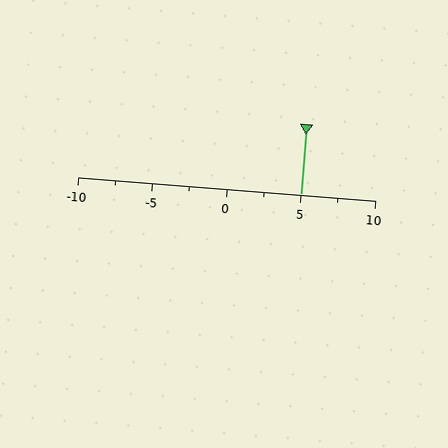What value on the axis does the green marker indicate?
The marker indicates approximately 5.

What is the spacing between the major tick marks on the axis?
The major ticks are spaced 5 apart.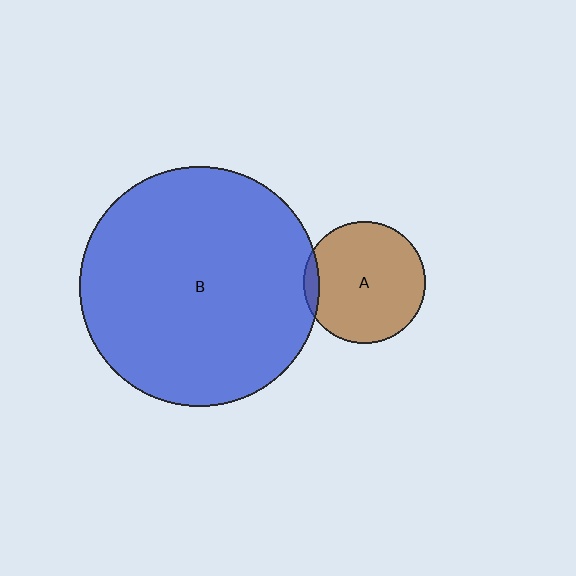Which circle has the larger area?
Circle B (blue).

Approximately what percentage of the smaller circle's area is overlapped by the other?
Approximately 5%.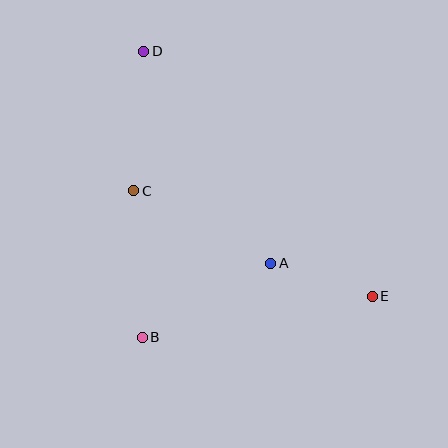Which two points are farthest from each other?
Points D and E are farthest from each other.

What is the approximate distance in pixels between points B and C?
The distance between B and C is approximately 146 pixels.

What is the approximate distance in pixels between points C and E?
The distance between C and E is approximately 261 pixels.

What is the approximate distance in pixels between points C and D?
The distance between C and D is approximately 140 pixels.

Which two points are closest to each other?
Points A and E are closest to each other.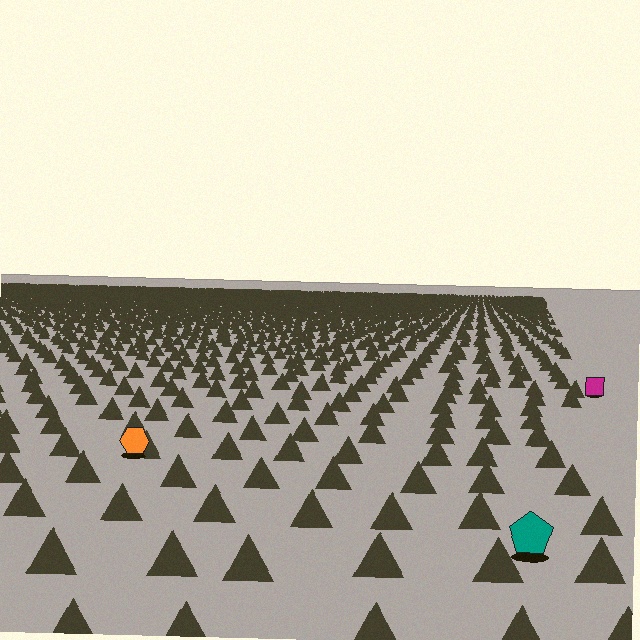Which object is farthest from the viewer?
The magenta square is farthest from the viewer. It appears smaller and the ground texture around it is denser.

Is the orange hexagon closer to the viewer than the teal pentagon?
No. The teal pentagon is closer — you can tell from the texture gradient: the ground texture is coarser near it.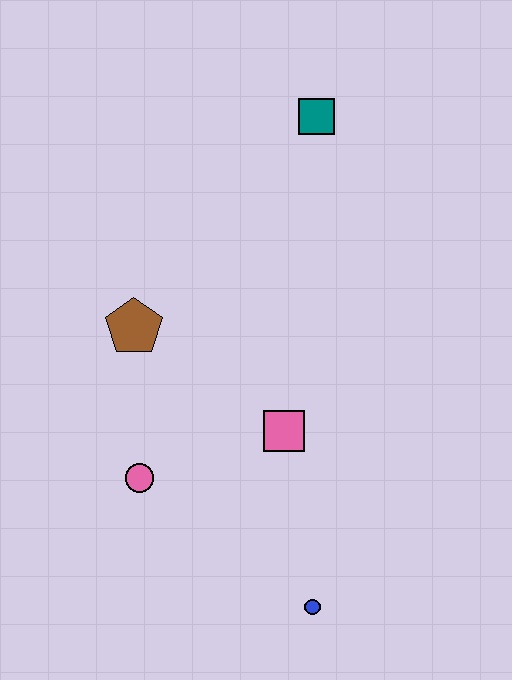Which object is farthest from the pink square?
The teal square is farthest from the pink square.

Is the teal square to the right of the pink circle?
Yes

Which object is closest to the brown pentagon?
The pink circle is closest to the brown pentagon.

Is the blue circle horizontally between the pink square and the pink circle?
No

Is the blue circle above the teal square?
No